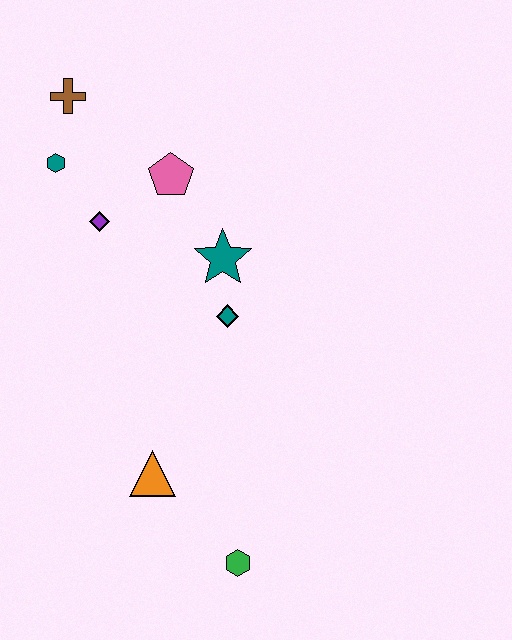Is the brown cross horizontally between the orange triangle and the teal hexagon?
Yes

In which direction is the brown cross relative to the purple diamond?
The brown cross is above the purple diamond.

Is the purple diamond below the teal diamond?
No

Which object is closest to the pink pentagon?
The purple diamond is closest to the pink pentagon.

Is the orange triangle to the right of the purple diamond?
Yes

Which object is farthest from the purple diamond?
The green hexagon is farthest from the purple diamond.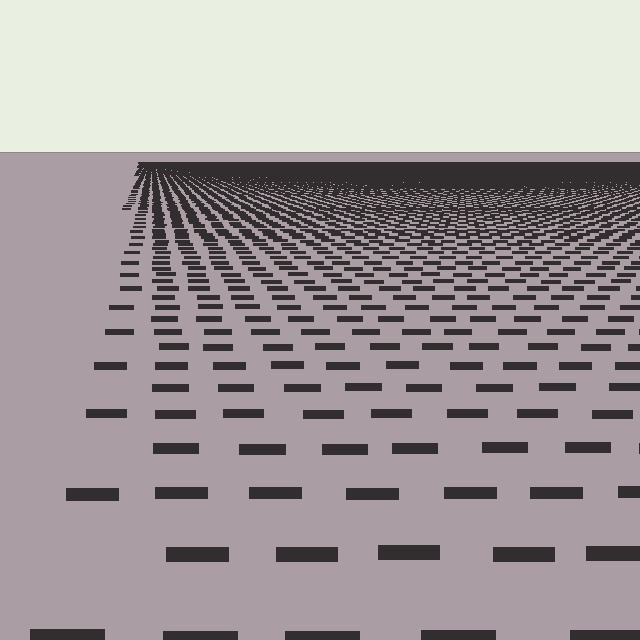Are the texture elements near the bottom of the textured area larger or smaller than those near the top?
Larger. Near the bottom, elements are closer to the viewer and appear at a bigger on-screen size.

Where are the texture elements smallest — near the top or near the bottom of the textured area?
Near the top.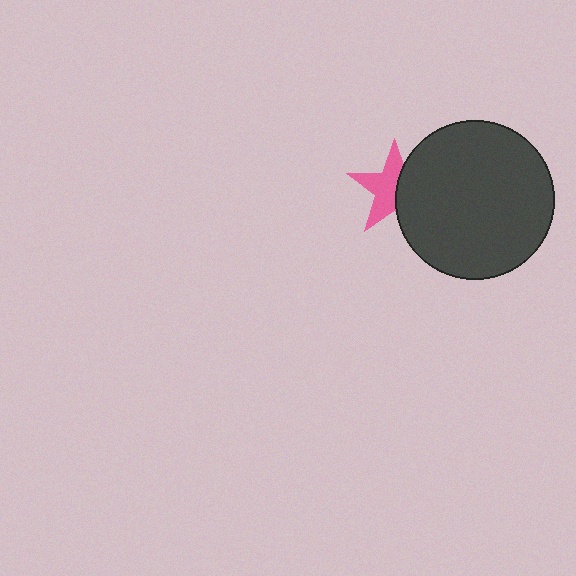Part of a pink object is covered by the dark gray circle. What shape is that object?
It is a star.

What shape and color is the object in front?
The object in front is a dark gray circle.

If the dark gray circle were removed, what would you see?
You would see the complete pink star.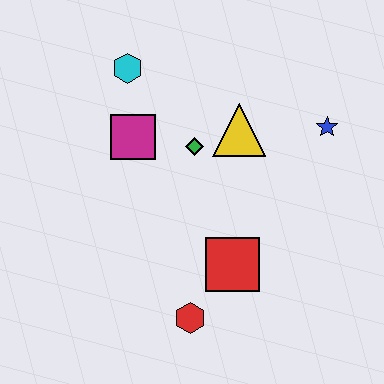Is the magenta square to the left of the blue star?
Yes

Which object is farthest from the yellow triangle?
The red hexagon is farthest from the yellow triangle.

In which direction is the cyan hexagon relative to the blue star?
The cyan hexagon is to the left of the blue star.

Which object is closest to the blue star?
The yellow triangle is closest to the blue star.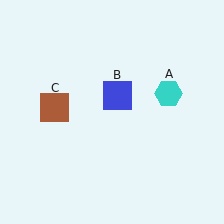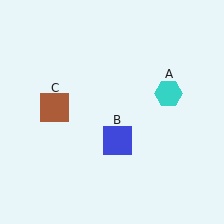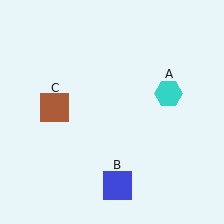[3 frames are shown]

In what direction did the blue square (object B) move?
The blue square (object B) moved down.